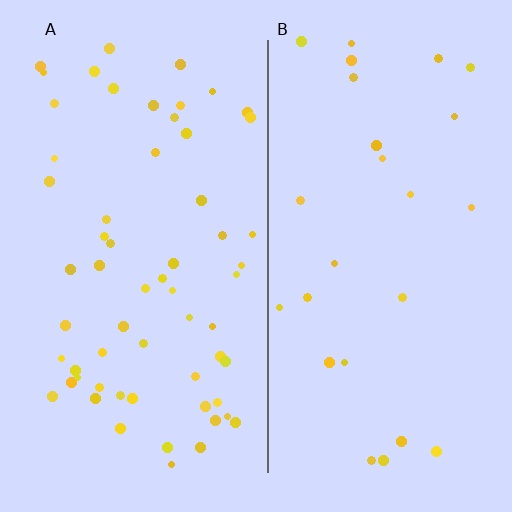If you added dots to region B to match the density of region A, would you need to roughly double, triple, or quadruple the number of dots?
Approximately double.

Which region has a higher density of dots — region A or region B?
A (the left).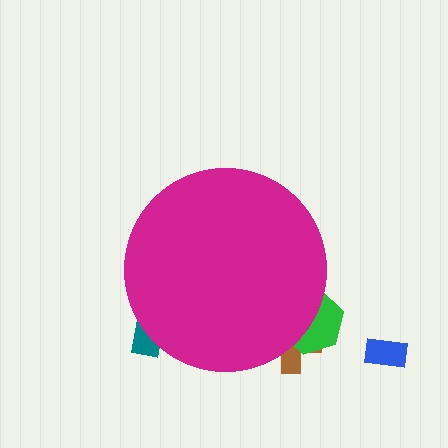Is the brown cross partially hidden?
Yes, the brown cross is partially hidden behind the magenta circle.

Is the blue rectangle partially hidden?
No, the blue rectangle is fully visible.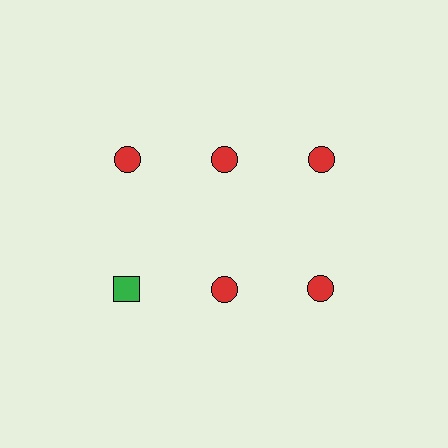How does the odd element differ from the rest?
It differs in both color (green instead of red) and shape (square instead of circle).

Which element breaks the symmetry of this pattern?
The green square in the second row, leftmost column breaks the symmetry. All other shapes are red circles.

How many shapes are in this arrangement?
There are 6 shapes arranged in a grid pattern.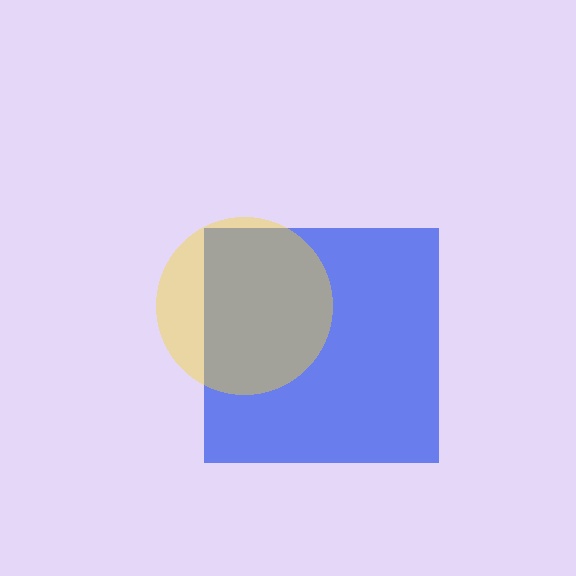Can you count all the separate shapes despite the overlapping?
Yes, there are 2 separate shapes.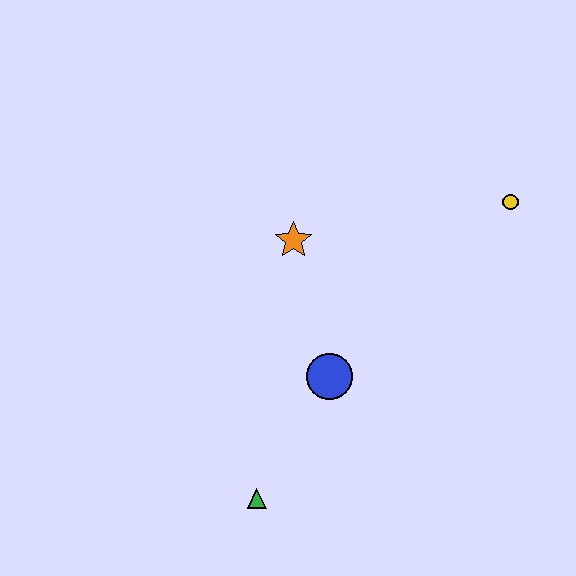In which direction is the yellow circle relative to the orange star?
The yellow circle is to the right of the orange star.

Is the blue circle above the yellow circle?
No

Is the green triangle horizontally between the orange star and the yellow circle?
No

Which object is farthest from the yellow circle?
The green triangle is farthest from the yellow circle.